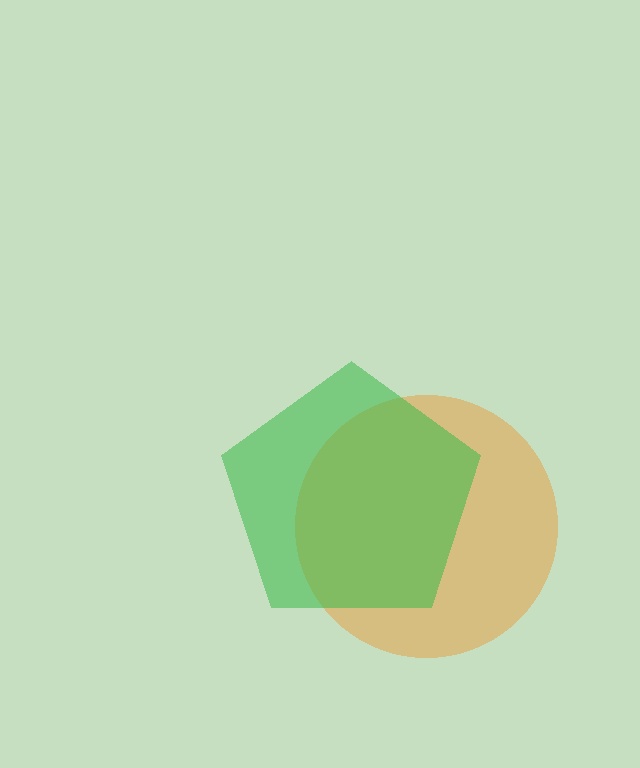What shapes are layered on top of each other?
The layered shapes are: an orange circle, a green pentagon.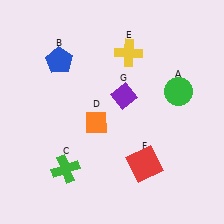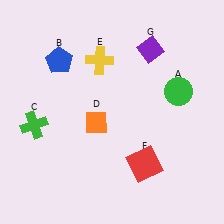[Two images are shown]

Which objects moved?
The objects that moved are: the green cross (C), the yellow cross (E), the purple diamond (G).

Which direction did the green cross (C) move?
The green cross (C) moved up.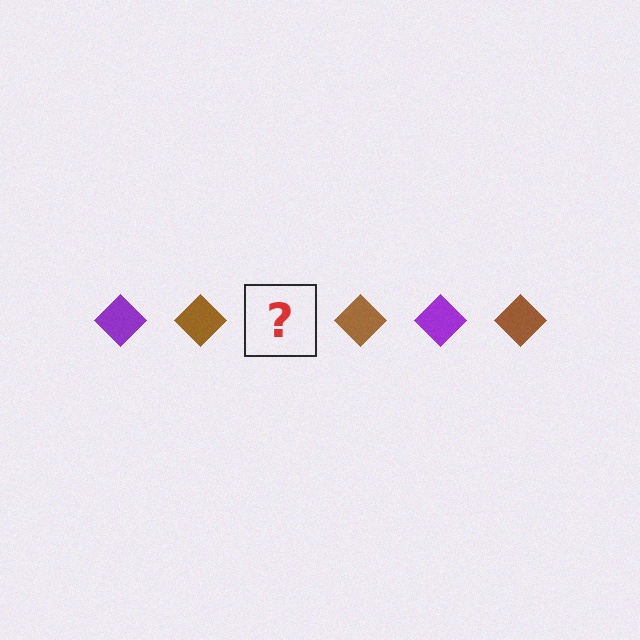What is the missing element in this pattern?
The missing element is a purple diamond.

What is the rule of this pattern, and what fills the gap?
The rule is that the pattern cycles through purple, brown diamonds. The gap should be filled with a purple diamond.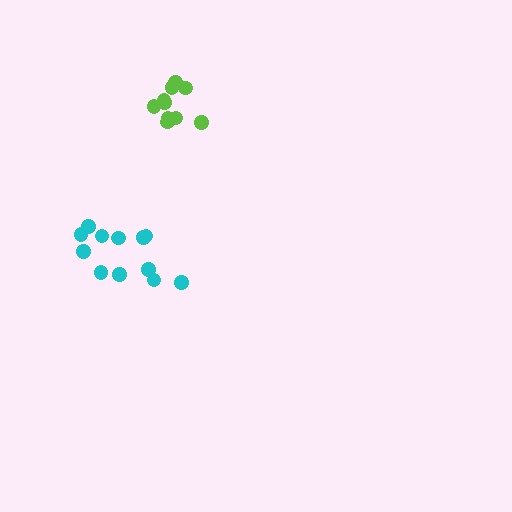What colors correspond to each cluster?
The clusters are colored: lime, cyan.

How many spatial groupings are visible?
There are 2 spatial groupings.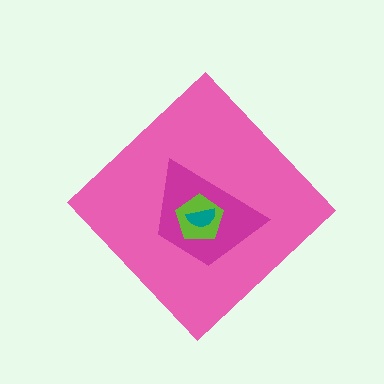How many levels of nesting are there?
4.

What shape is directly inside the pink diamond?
The magenta trapezoid.